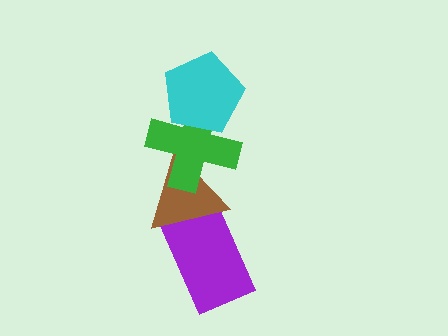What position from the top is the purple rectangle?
The purple rectangle is 4th from the top.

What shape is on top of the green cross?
The cyan pentagon is on top of the green cross.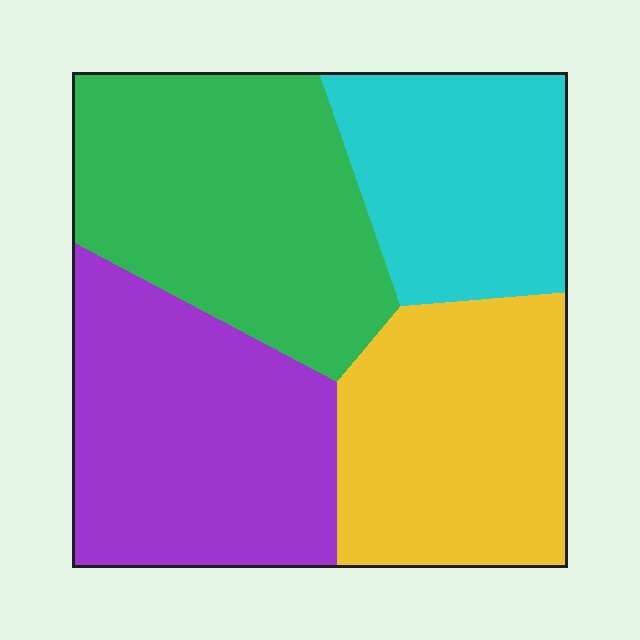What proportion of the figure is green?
Green takes up about one quarter (1/4) of the figure.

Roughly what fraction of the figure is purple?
Purple covers roughly 30% of the figure.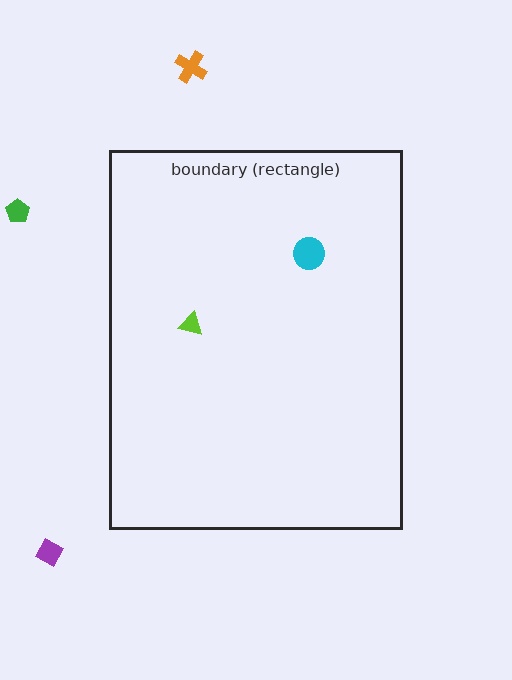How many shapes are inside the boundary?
2 inside, 3 outside.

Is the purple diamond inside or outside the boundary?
Outside.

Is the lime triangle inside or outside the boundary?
Inside.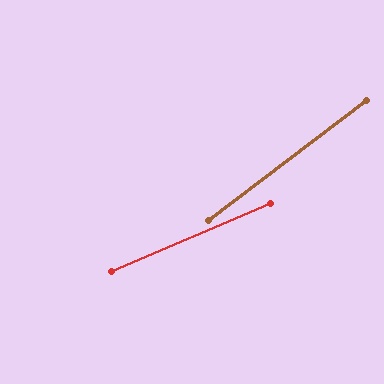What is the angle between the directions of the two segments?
Approximately 14 degrees.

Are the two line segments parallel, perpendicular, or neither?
Neither parallel nor perpendicular — they differ by about 14°.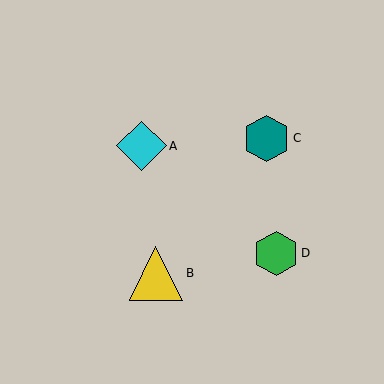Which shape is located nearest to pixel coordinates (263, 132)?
The teal hexagon (labeled C) at (267, 138) is nearest to that location.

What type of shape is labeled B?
Shape B is a yellow triangle.